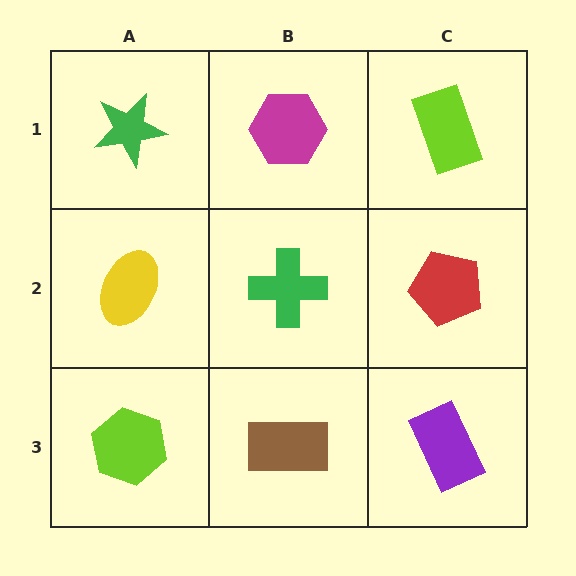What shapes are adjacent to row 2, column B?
A magenta hexagon (row 1, column B), a brown rectangle (row 3, column B), a yellow ellipse (row 2, column A), a red pentagon (row 2, column C).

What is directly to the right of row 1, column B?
A lime rectangle.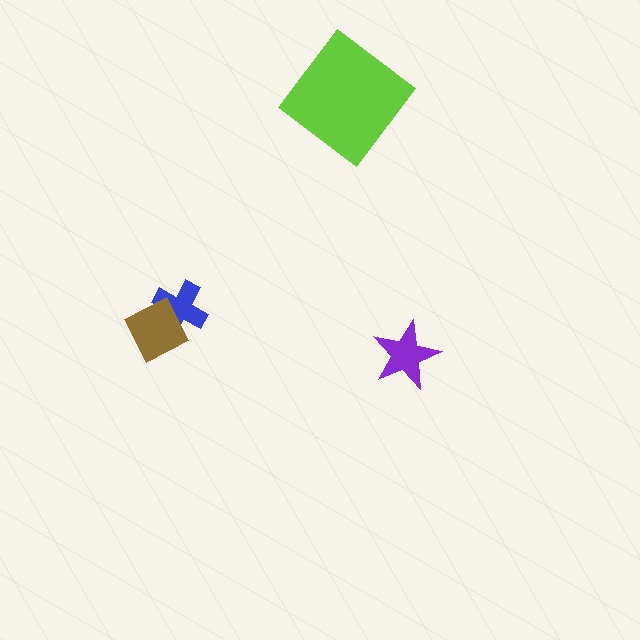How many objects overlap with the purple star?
0 objects overlap with the purple star.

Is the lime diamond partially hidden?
No, no other shape covers it.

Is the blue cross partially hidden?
Yes, it is partially covered by another shape.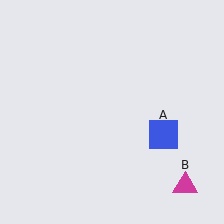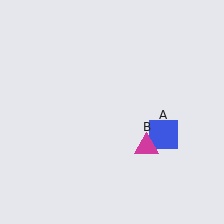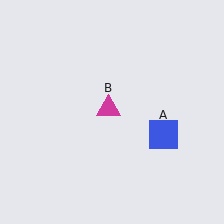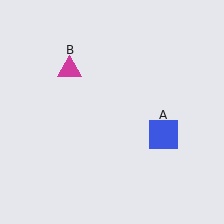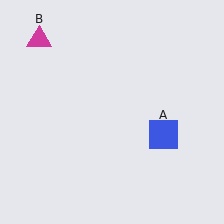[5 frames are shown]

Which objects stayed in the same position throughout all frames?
Blue square (object A) remained stationary.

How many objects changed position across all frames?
1 object changed position: magenta triangle (object B).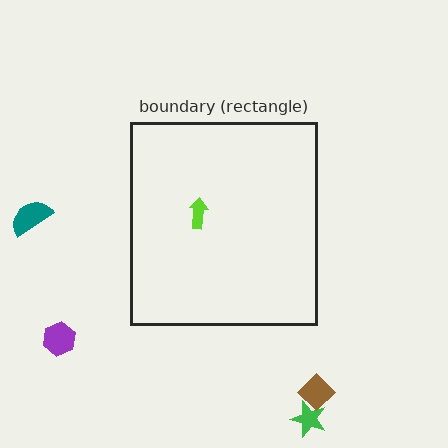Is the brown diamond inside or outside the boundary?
Outside.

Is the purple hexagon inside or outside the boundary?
Outside.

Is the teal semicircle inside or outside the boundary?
Outside.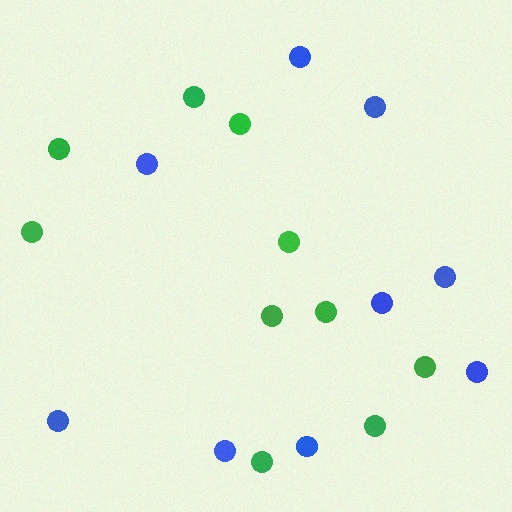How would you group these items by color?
There are 2 groups: one group of green circles (10) and one group of blue circles (9).